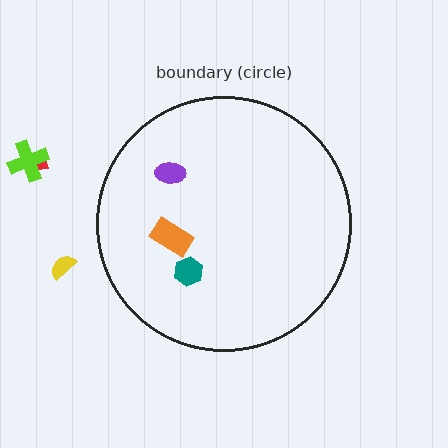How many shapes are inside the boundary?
3 inside, 3 outside.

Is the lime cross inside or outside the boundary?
Outside.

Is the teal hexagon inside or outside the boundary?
Inside.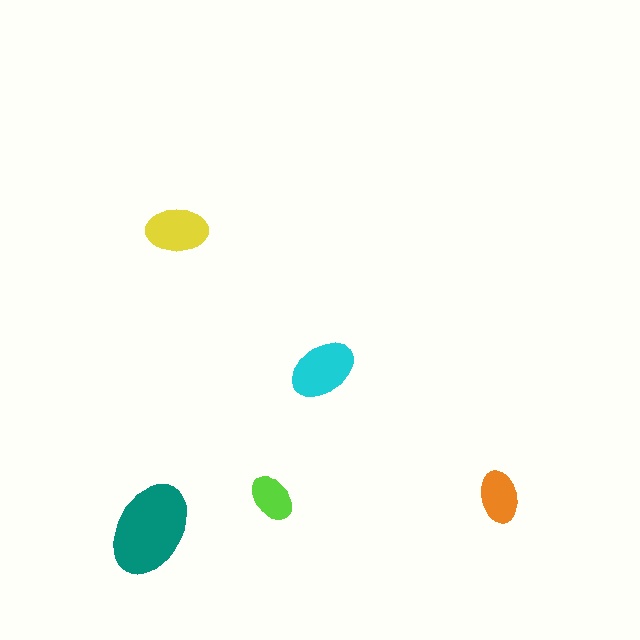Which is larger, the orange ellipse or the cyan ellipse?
The cyan one.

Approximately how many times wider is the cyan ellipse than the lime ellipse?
About 1.5 times wider.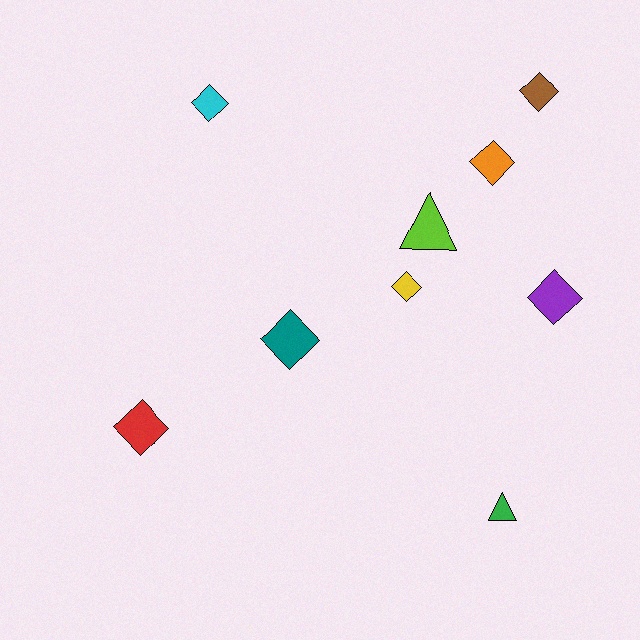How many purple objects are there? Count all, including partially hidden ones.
There is 1 purple object.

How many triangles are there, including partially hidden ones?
There are 2 triangles.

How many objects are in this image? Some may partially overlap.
There are 9 objects.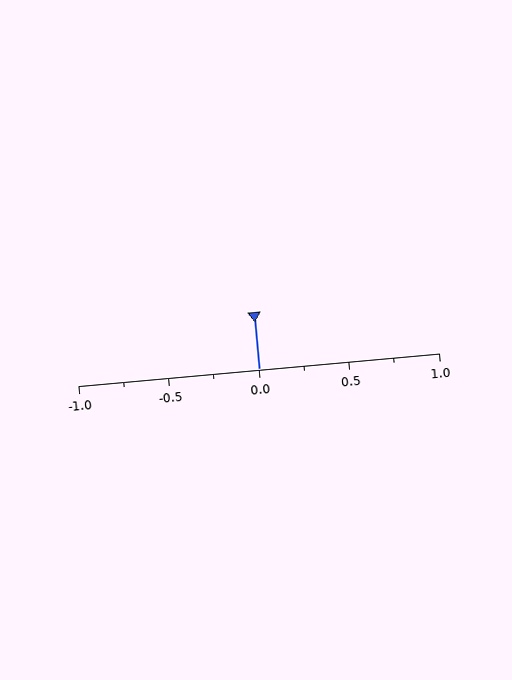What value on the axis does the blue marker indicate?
The marker indicates approximately 0.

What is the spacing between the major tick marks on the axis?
The major ticks are spaced 0.5 apart.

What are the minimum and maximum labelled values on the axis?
The axis runs from -1.0 to 1.0.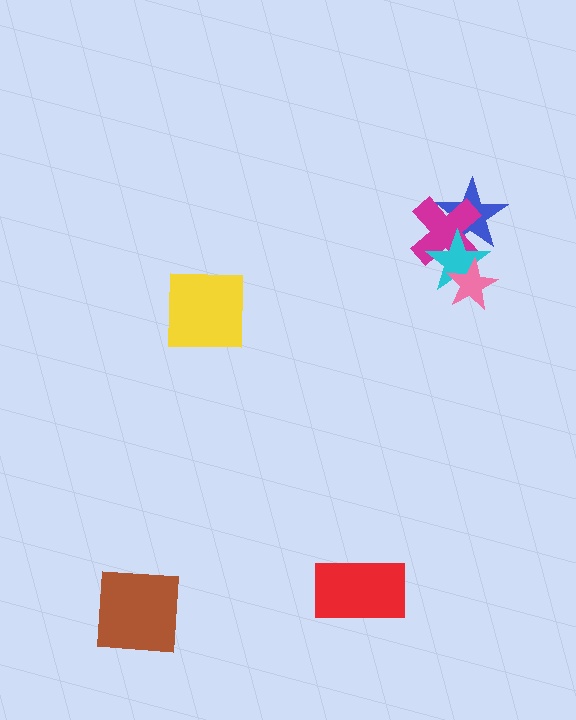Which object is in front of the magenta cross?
The cyan star is in front of the magenta cross.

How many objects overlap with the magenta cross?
2 objects overlap with the magenta cross.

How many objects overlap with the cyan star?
3 objects overlap with the cyan star.